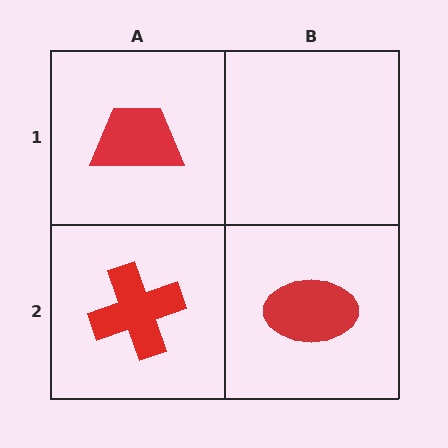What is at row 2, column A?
A red cross.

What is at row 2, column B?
A red ellipse.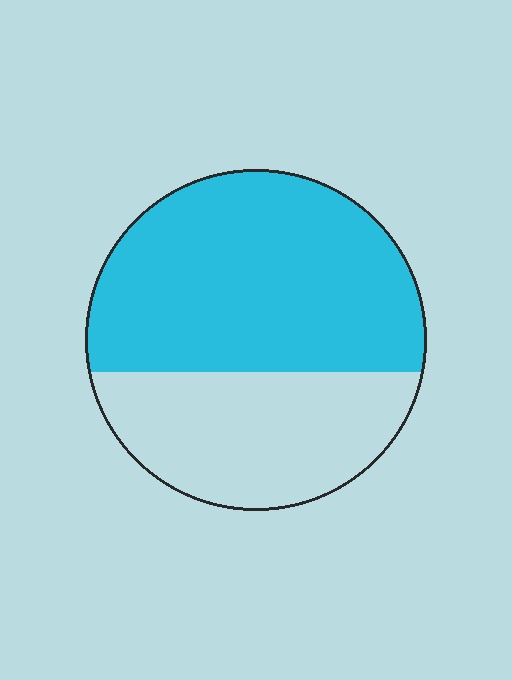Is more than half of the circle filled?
Yes.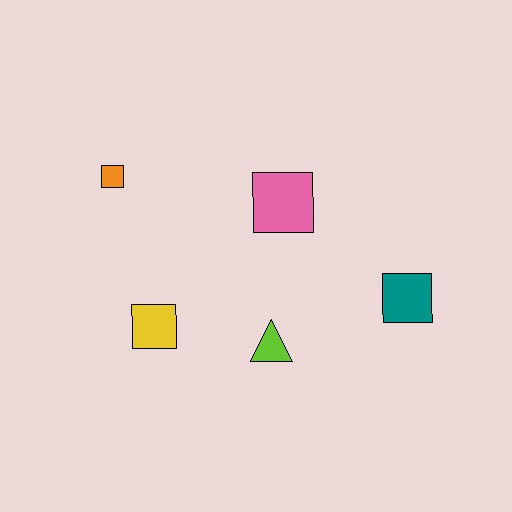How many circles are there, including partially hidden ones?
There are no circles.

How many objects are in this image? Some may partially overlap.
There are 5 objects.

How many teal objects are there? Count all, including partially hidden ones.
There is 1 teal object.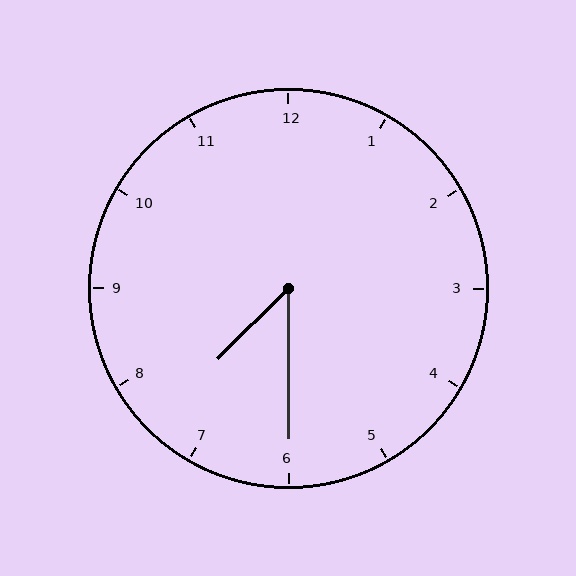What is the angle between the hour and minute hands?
Approximately 45 degrees.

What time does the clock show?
7:30.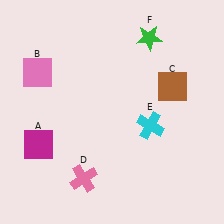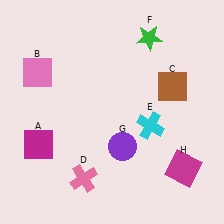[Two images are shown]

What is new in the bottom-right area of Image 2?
A purple circle (G) was added in the bottom-right area of Image 2.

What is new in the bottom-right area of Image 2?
A magenta square (H) was added in the bottom-right area of Image 2.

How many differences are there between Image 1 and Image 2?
There are 2 differences between the two images.